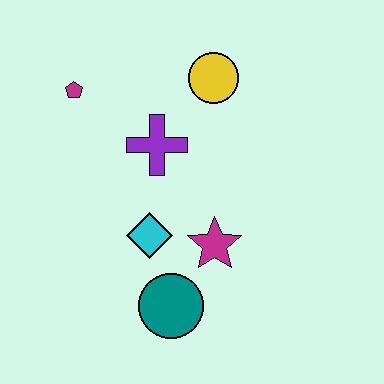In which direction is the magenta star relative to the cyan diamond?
The magenta star is to the right of the cyan diamond.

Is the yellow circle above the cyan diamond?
Yes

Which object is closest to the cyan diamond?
The magenta star is closest to the cyan diamond.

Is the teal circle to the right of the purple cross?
Yes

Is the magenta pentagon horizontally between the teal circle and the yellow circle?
No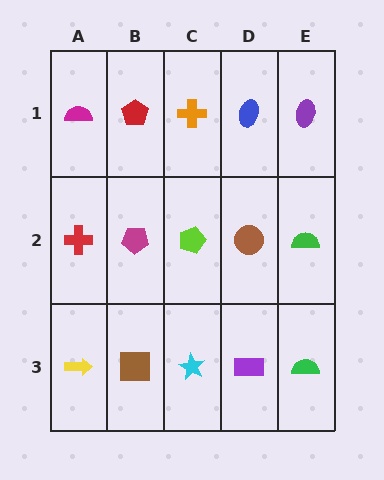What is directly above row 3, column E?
A green semicircle.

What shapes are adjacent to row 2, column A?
A magenta semicircle (row 1, column A), a yellow arrow (row 3, column A), a magenta pentagon (row 2, column B).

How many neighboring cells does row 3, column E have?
2.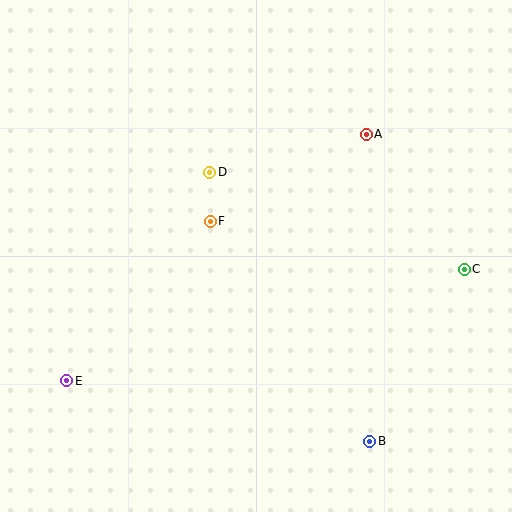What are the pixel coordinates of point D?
Point D is at (210, 172).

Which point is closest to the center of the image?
Point F at (210, 221) is closest to the center.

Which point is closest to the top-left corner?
Point D is closest to the top-left corner.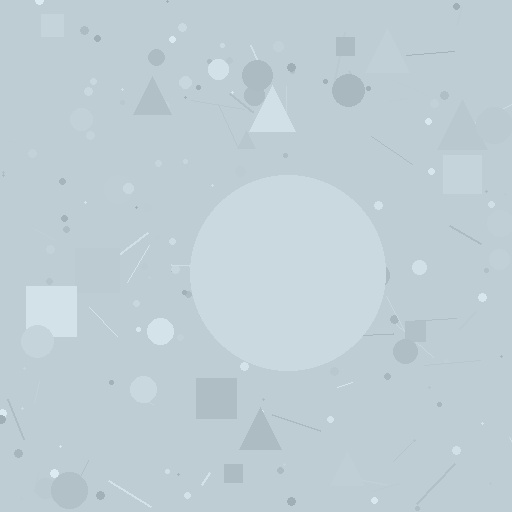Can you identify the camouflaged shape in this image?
The camouflaged shape is a circle.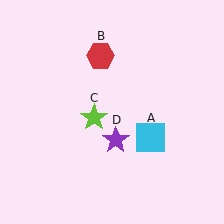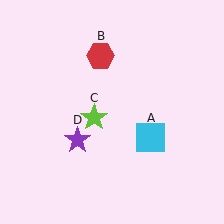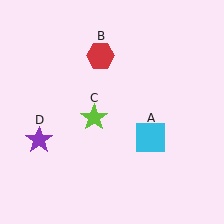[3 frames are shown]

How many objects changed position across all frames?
1 object changed position: purple star (object D).